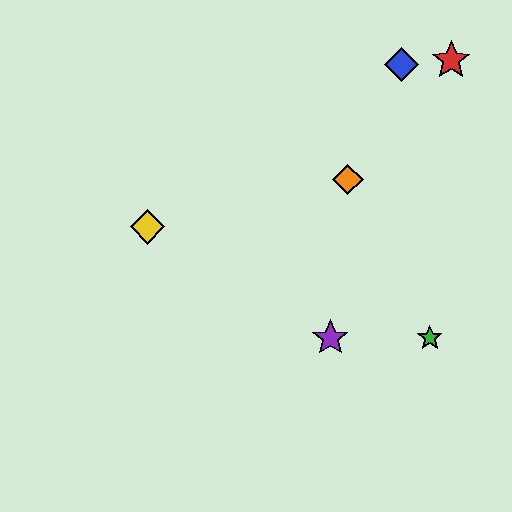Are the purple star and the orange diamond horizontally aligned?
No, the purple star is at y≈338 and the orange diamond is at y≈180.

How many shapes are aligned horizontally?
2 shapes (the green star, the purple star) are aligned horizontally.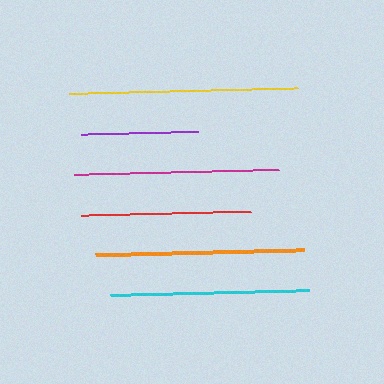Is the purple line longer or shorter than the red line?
The red line is longer than the purple line.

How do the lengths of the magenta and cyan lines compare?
The magenta and cyan lines are approximately the same length.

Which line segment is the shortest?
The purple line is the shortest at approximately 117 pixels.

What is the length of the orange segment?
The orange segment is approximately 209 pixels long.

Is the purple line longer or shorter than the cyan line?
The cyan line is longer than the purple line.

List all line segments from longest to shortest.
From longest to shortest: yellow, orange, magenta, cyan, red, purple.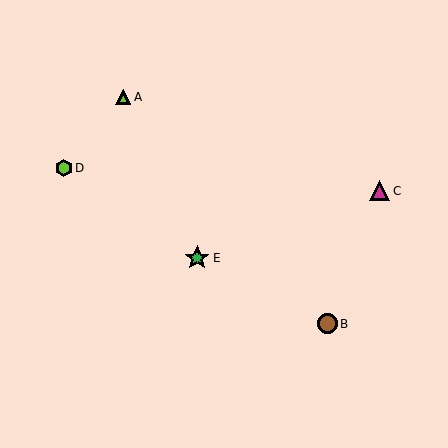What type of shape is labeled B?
Shape B is a brown circle.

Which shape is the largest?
The green star (labeled E) is the largest.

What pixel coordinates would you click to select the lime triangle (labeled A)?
Click at (123, 97) to select the lime triangle A.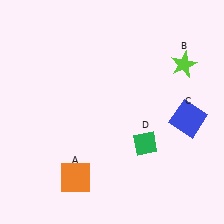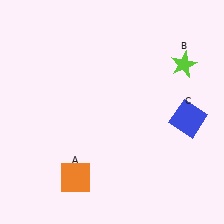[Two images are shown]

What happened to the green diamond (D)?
The green diamond (D) was removed in Image 2. It was in the bottom-right area of Image 1.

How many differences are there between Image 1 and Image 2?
There is 1 difference between the two images.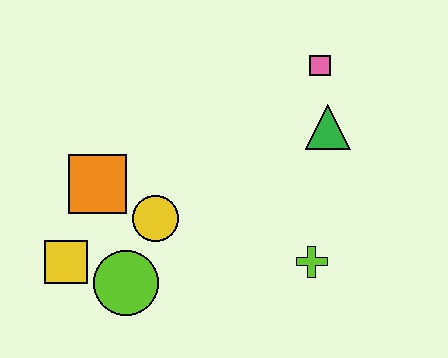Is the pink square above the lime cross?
Yes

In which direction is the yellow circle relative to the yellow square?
The yellow circle is to the right of the yellow square.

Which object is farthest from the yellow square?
The pink square is farthest from the yellow square.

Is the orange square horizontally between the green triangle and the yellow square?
Yes